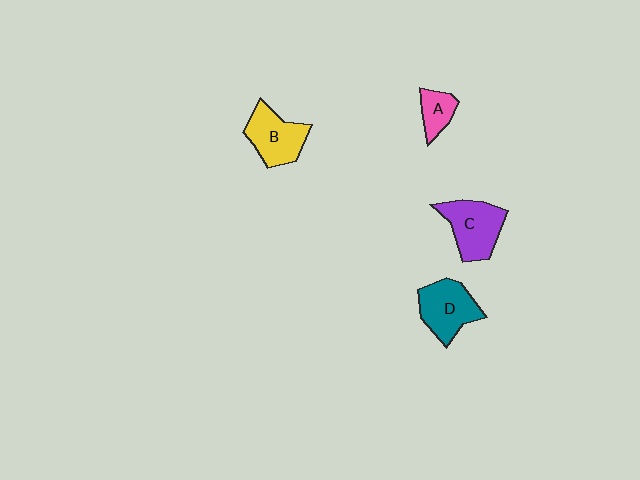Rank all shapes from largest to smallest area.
From largest to smallest: C (purple), D (teal), B (yellow), A (pink).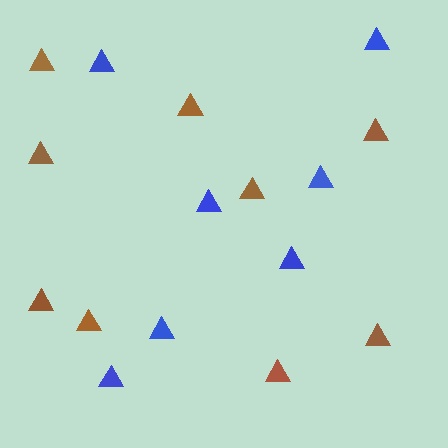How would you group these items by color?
There are 2 groups: one group of brown triangles (9) and one group of blue triangles (7).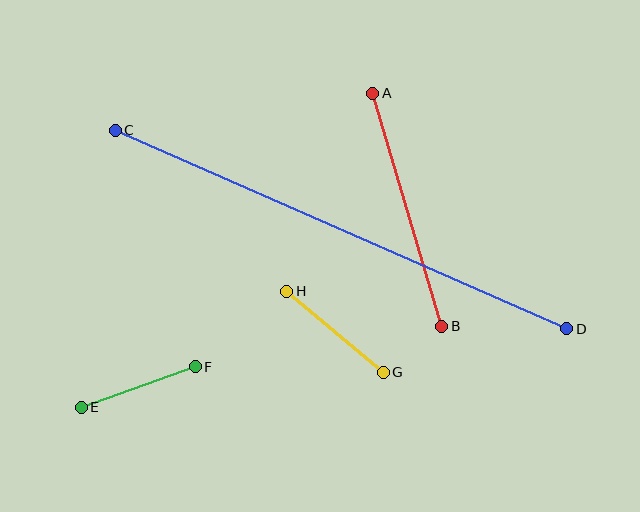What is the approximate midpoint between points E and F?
The midpoint is at approximately (138, 387) pixels.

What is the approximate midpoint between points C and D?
The midpoint is at approximately (341, 230) pixels.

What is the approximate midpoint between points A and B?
The midpoint is at approximately (407, 210) pixels.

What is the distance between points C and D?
The distance is approximately 493 pixels.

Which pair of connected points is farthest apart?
Points C and D are farthest apart.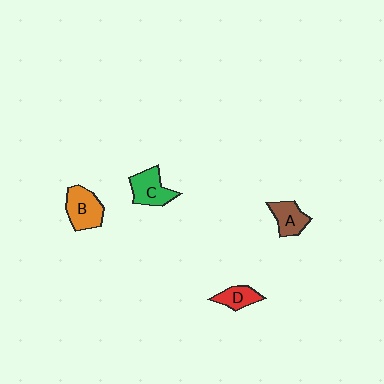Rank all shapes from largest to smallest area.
From largest to smallest: B (orange), C (green), A (brown), D (red).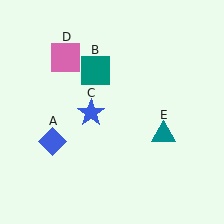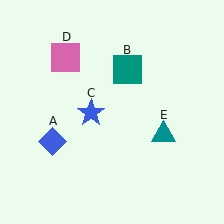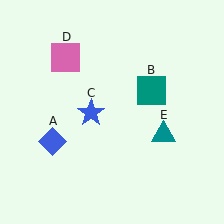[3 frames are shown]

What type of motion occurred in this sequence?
The teal square (object B) rotated clockwise around the center of the scene.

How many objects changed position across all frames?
1 object changed position: teal square (object B).